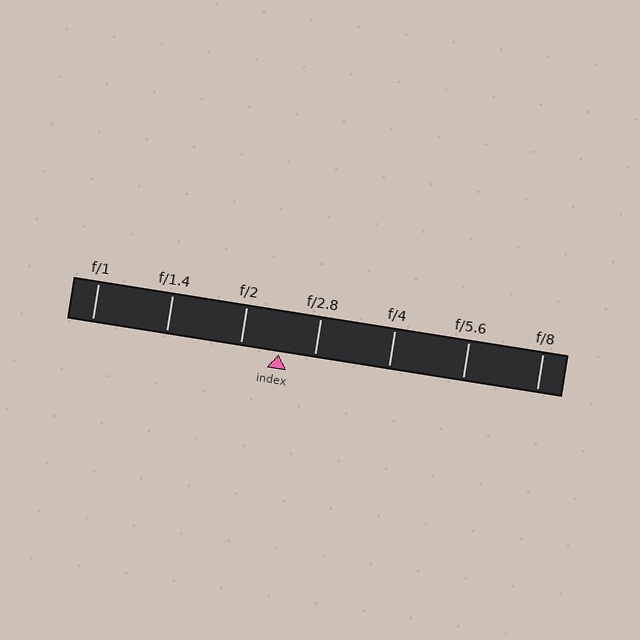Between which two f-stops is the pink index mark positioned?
The index mark is between f/2 and f/2.8.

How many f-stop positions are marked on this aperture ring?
There are 7 f-stop positions marked.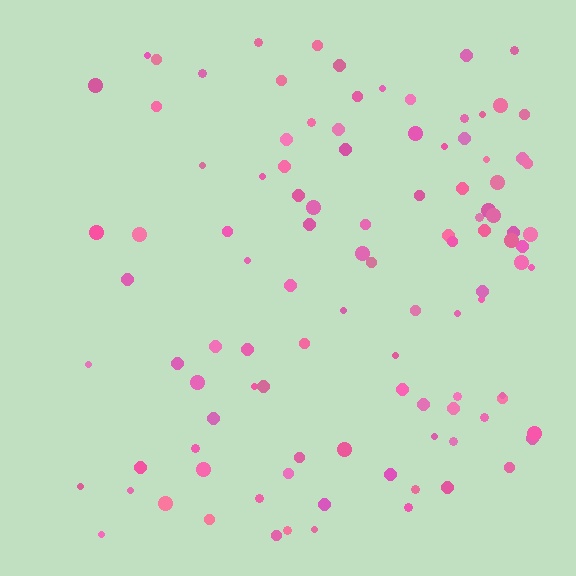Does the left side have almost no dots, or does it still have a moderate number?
Still a moderate number, just noticeably fewer than the right.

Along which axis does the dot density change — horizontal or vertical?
Horizontal.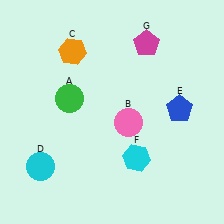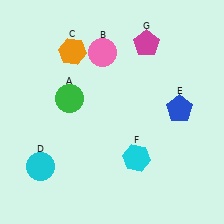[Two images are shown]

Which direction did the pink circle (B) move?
The pink circle (B) moved up.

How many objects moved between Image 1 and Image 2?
1 object moved between the two images.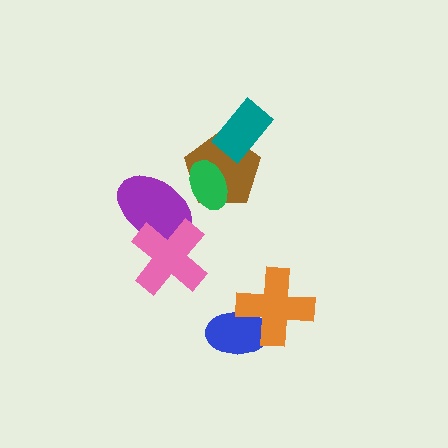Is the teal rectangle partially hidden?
No, no other shape covers it.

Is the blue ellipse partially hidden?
Yes, it is partially covered by another shape.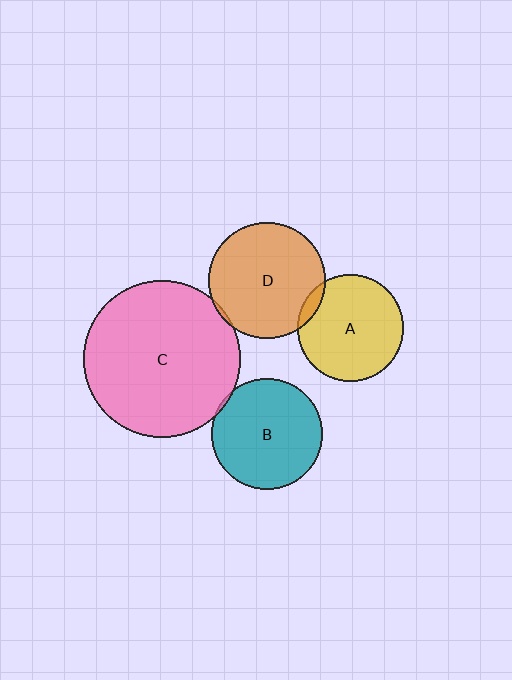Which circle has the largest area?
Circle C (pink).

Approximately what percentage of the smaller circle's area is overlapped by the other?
Approximately 5%.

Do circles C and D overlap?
Yes.